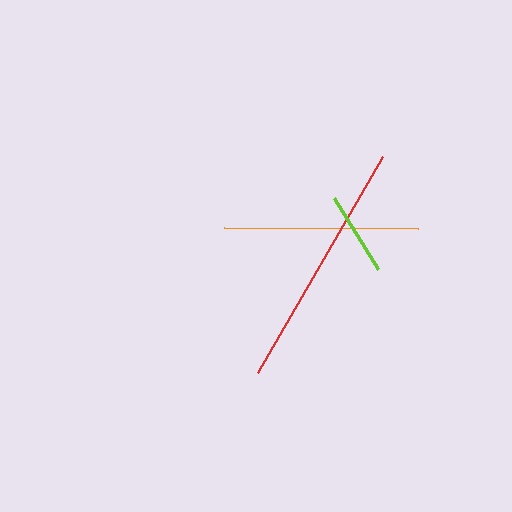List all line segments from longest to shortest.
From longest to shortest: red, orange, lime.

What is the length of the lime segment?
The lime segment is approximately 84 pixels long.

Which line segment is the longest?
The red line is the longest at approximately 250 pixels.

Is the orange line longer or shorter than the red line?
The red line is longer than the orange line.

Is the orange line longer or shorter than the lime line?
The orange line is longer than the lime line.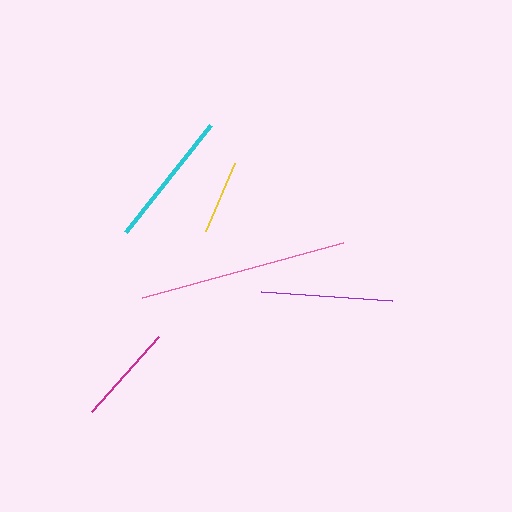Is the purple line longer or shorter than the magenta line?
The purple line is longer than the magenta line.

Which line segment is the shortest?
The yellow line is the shortest at approximately 74 pixels.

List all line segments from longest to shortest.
From longest to shortest: pink, cyan, purple, magenta, yellow.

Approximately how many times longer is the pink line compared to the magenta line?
The pink line is approximately 2.1 times the length of the magenta line.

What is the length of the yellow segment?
The yellow segment is approximately 74 pixels long.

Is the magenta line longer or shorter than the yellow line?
The magenta line is longer than the yellow line.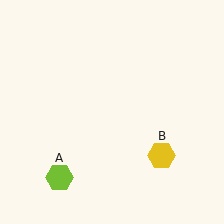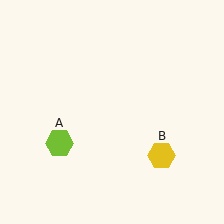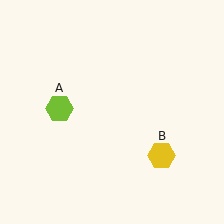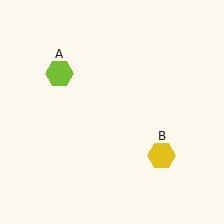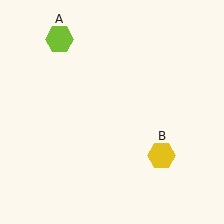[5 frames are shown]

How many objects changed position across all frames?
1 object changed position: lime hexagon (object A).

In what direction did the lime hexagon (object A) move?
The lime hexagon (object A) moved up.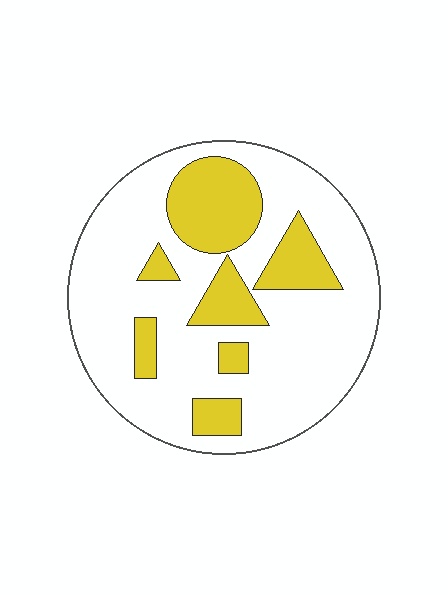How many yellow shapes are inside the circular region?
7.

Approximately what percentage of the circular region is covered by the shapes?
Approximately 25%.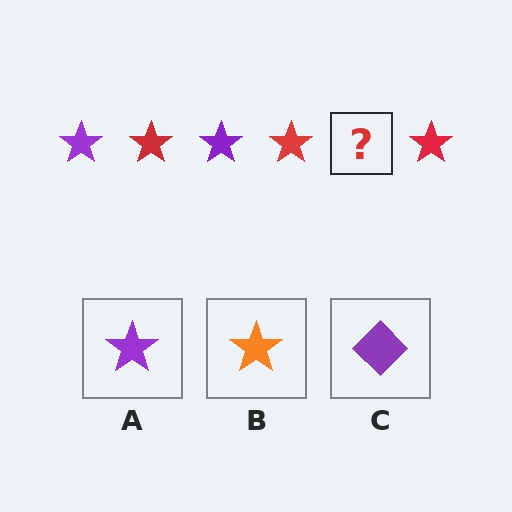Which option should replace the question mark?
Option A.